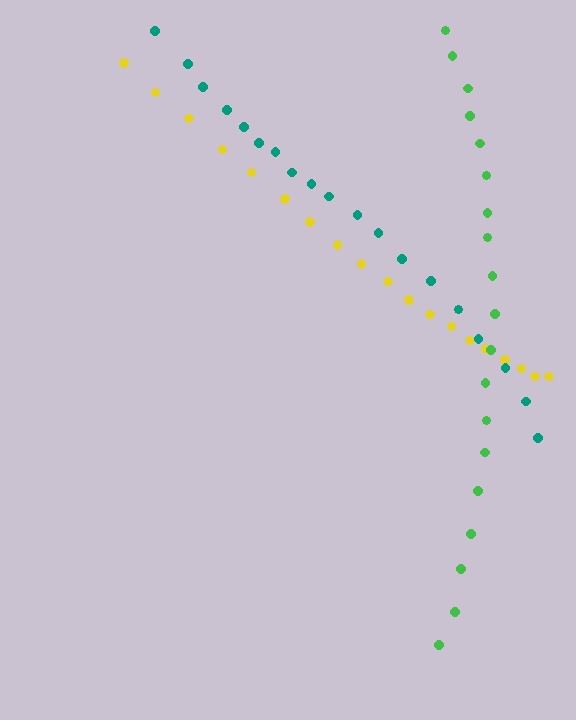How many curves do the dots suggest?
There are 3 distinct paths.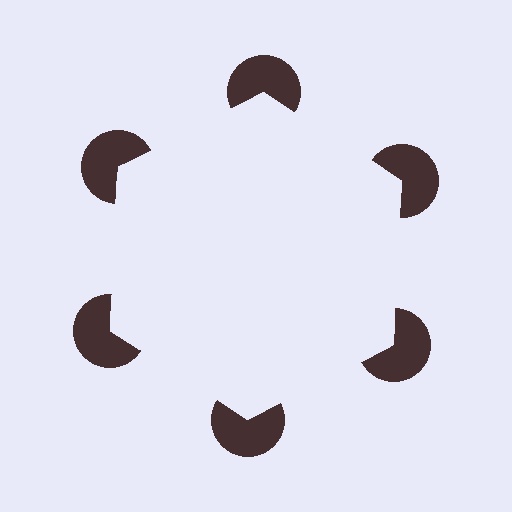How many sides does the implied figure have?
6 sides.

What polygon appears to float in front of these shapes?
An illusory hexagon — its edges are inferred from the aligned wedge cuts in the pac-man discs, not physically drawn.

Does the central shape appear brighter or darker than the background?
It typically appears slightly brighter than the background, even though no actual brightness change is drawn.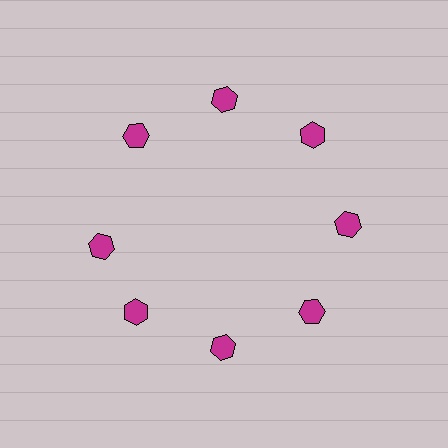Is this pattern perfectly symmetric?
No. The 8 magenta hexagons are arranged in a ring, but one element near the 9 o'clock position is rotated out of alignment along the ring, breaking the 8-fold rotational symmetry.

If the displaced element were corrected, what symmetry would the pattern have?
It would have 8-fold rotational symmetry — the pattern would map onto itself every 45 degrees.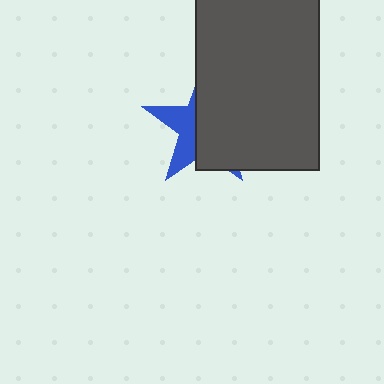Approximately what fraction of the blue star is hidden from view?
Roughly 63% of the blue star is hidden behind the dark gray rectangle.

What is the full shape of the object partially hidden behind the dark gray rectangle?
The partially hidden object is a blue star.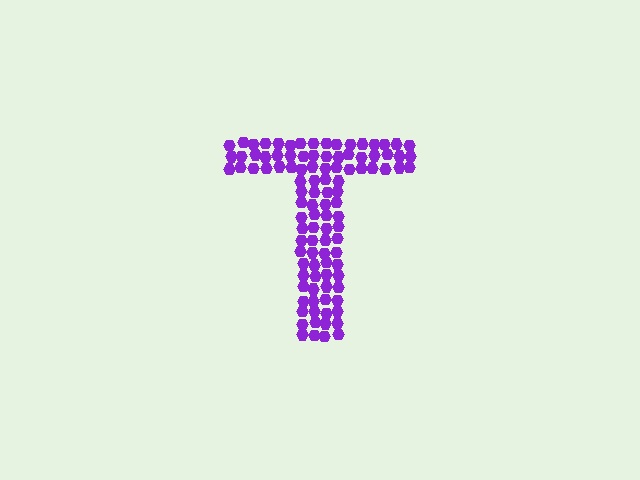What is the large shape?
The large shape is the letter T.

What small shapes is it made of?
It is made of small hexagons.